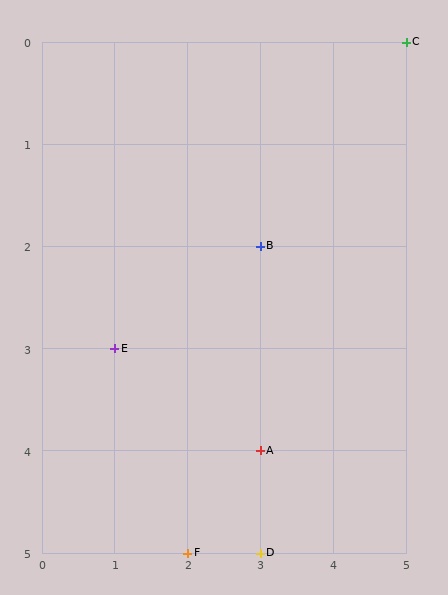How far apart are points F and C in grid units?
Points F and C are 3 columns and 5 rows apart (about 5.8 grid units diagonally).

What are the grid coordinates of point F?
Point F is at grid coordinates (2, 5).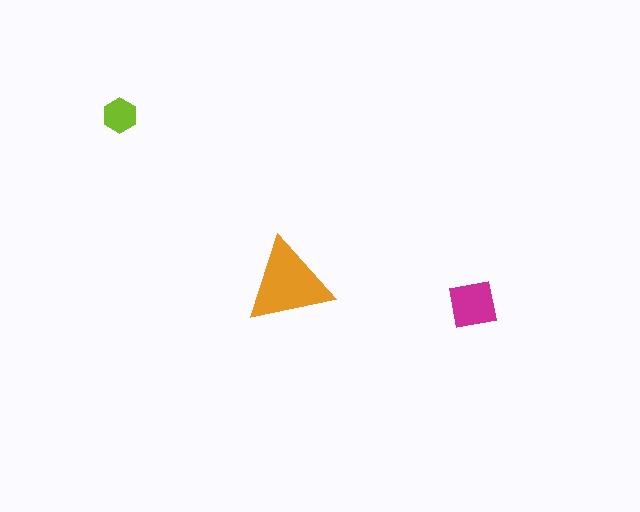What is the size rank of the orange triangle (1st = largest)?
1st.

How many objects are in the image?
There are 3 objects in the image.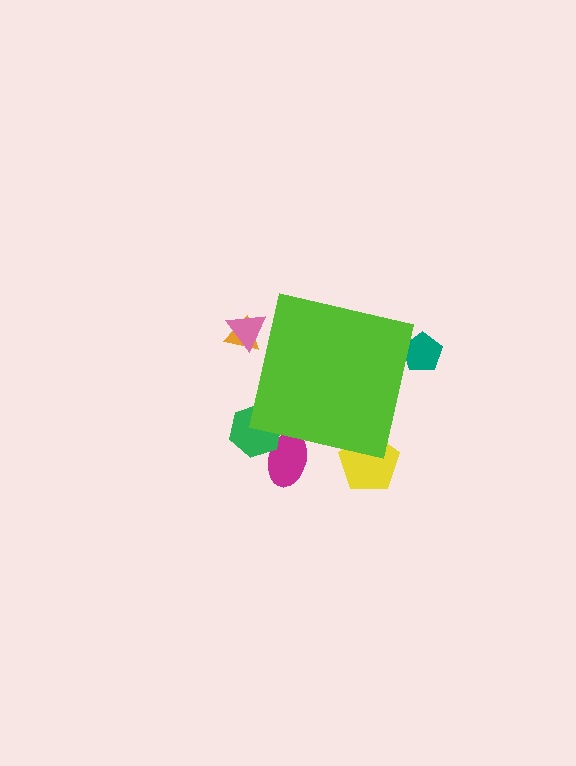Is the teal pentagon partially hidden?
Yes, the teal pentagon is partially hidden behind the lime square.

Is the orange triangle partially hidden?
Yes, the orange triangle is partially hidden behind the lime square.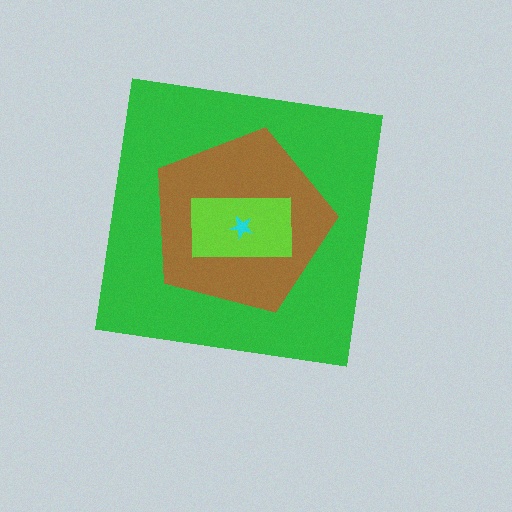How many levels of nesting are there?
4.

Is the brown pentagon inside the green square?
Yes.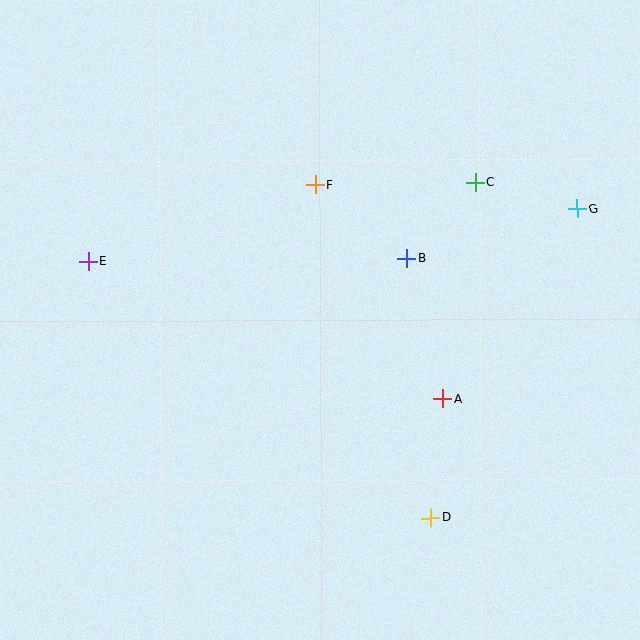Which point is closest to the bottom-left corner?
Point E is closest to the bottom-left corner.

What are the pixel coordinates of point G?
Point G is at (577, 208).